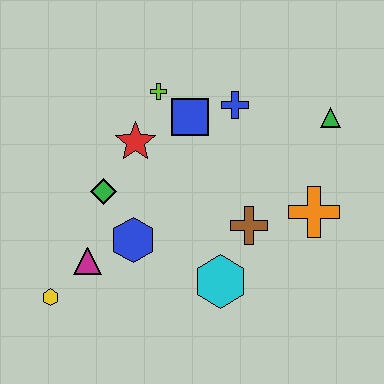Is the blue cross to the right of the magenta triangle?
Yes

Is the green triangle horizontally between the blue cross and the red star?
No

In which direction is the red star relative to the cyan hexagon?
The red star is above the cyan hexagon.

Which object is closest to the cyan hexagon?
The brown cross is closest to the cyan hexagon.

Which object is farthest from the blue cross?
The yellow hexagon is farthest from the blue cross.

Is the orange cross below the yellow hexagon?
No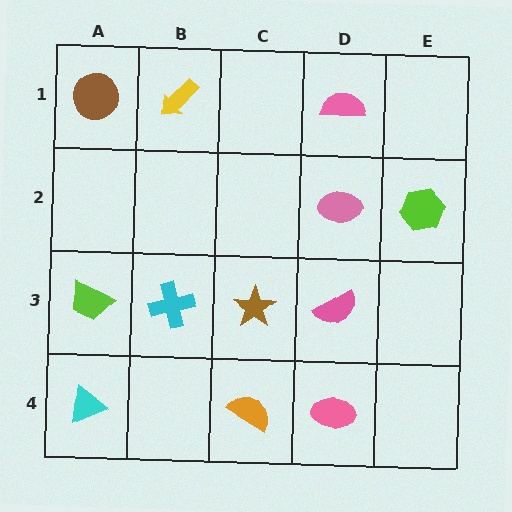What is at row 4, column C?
An orange semicircle.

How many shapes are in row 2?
2 shapes.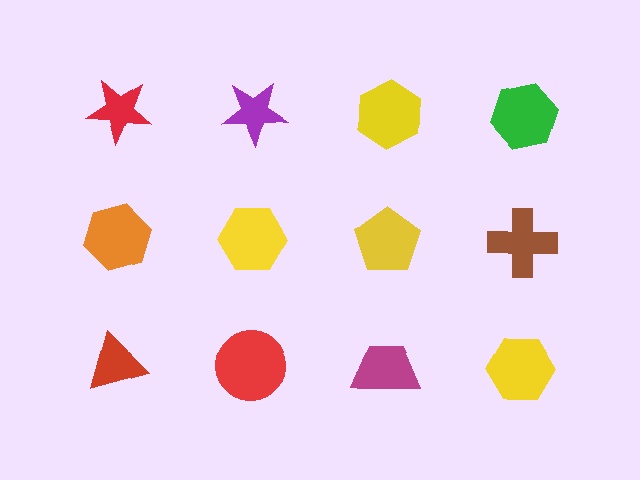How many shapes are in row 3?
4 shapes.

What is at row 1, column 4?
A green hexagon.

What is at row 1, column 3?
A yellow hexagon.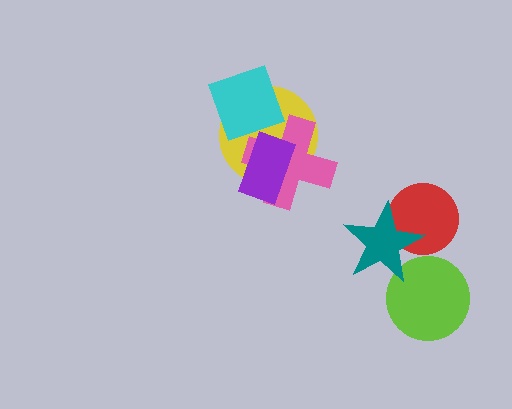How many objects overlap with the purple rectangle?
2 objects overlap with the purple rectangle.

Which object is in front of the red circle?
The teal star is in front of the red circle.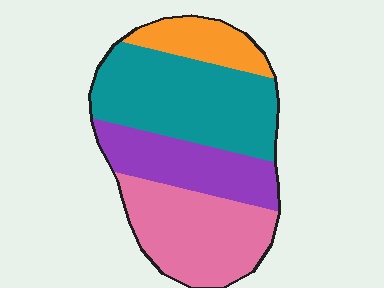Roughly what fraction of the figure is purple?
Purple covers around 20% of the figure.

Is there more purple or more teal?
Teal.